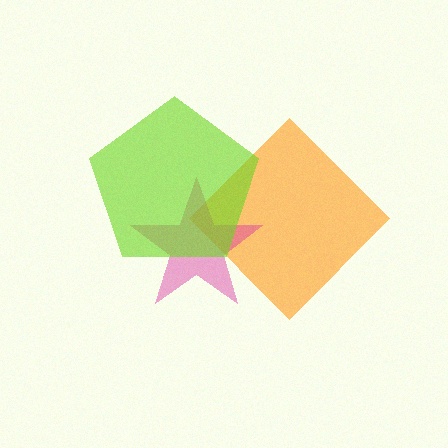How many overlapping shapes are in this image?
There are 3 overlapping shapes in the image.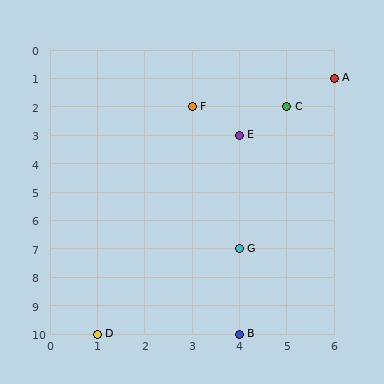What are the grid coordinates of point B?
Point B is at grid coordinates (4, 10).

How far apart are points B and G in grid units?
Points B and G are 3 rows apart.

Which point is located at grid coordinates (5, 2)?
Point C is at (5, 2).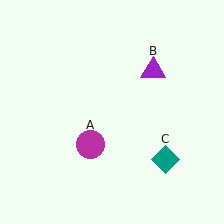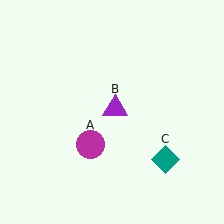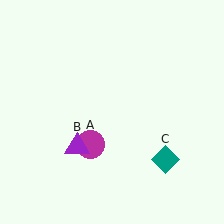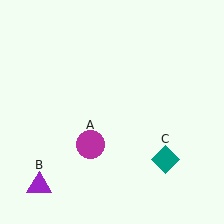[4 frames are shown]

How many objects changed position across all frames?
1 object changed position: purple triangle (object B).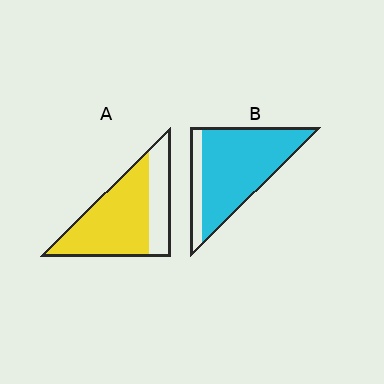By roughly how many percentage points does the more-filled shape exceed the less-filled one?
By roughly 15 percentage points (B over A).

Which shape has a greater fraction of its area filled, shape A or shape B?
Shape B.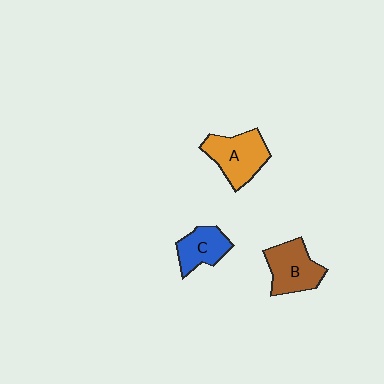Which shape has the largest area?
Shape A (orange).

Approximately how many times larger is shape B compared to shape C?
Approximately 1.3 times.